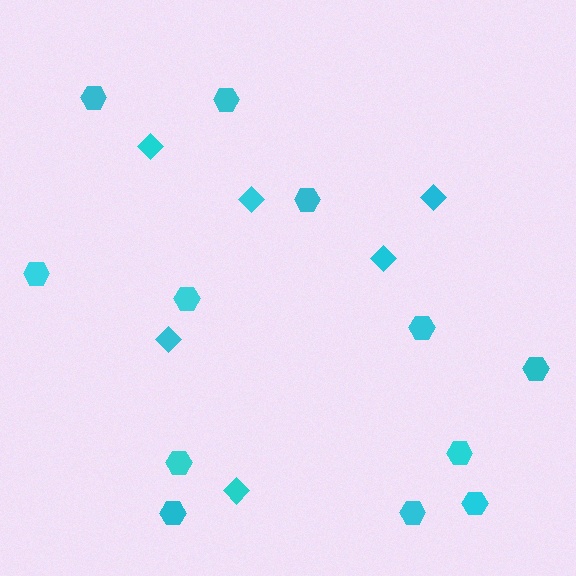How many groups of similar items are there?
There are 2 groups: one group of diamonds (6) and one group of hexagons (12).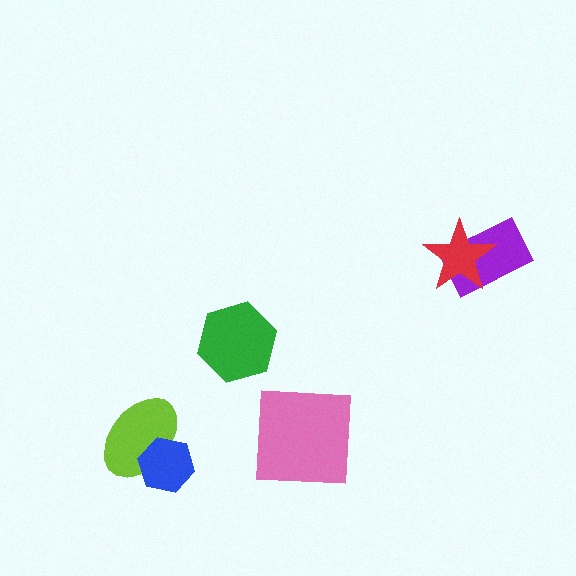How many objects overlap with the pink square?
0 objects overlap with the pink square.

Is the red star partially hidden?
No, no other shape covers it.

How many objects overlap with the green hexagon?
0 objects overlap with the green hexagon.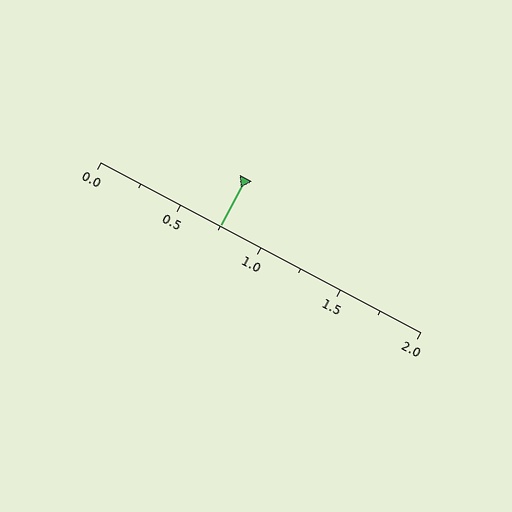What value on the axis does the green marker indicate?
The marker indicates approximately 0.75.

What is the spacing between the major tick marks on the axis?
The major ticks are spaced 0.5 apart.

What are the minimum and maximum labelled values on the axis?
The axis runs from 0.0 to 2.0.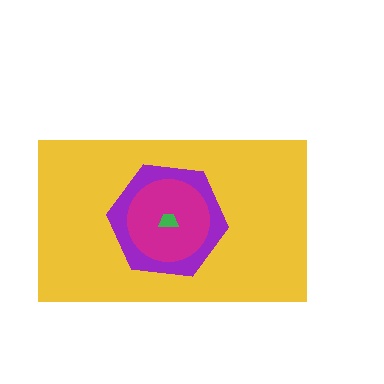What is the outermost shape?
The yellow rectangle.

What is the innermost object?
The green trapezoid.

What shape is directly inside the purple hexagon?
The magenta circle.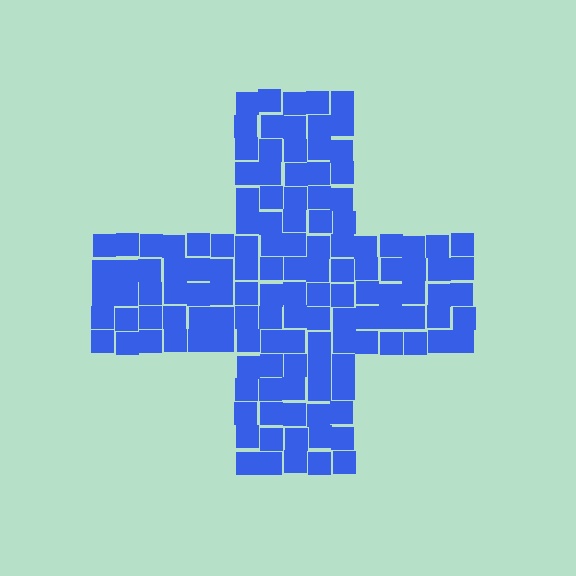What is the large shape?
The large shape is a cross.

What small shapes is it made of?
It is made of small squares.